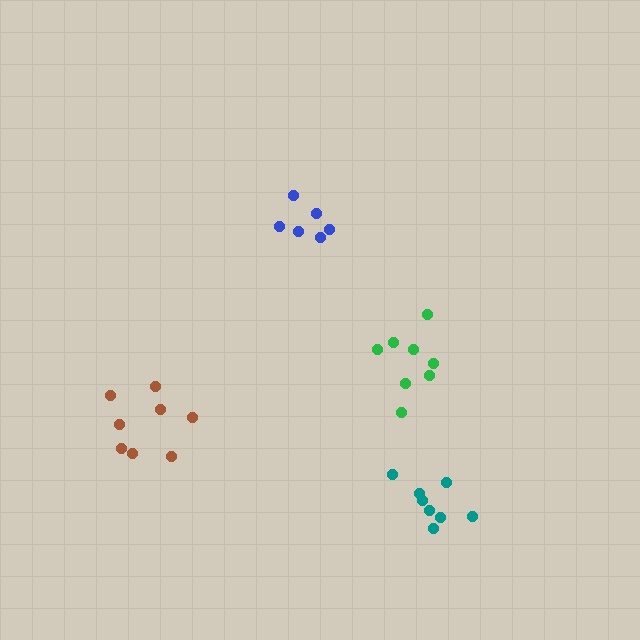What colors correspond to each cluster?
The clusters are colored: blue, brown, teal, green.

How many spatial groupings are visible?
There are 4 spatial groupings.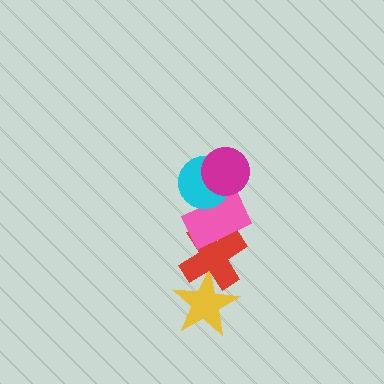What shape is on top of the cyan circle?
The magenta circle is on top of the cyan circle.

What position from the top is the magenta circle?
The magenta circle is 1st from the top.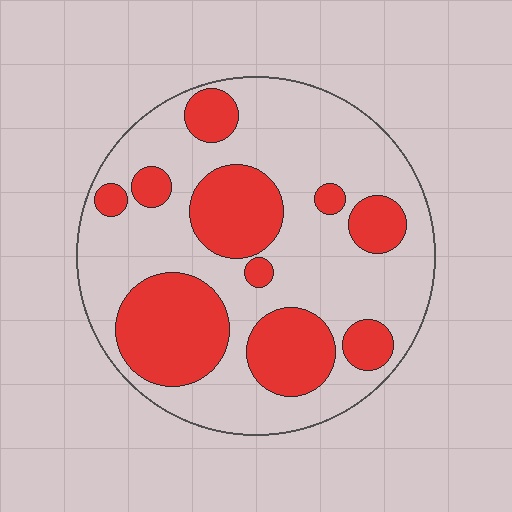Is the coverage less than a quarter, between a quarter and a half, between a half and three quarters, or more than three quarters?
Between a quarter and a half.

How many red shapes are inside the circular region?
10.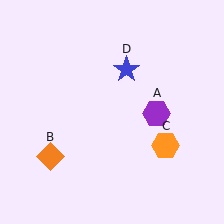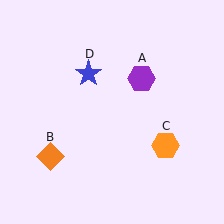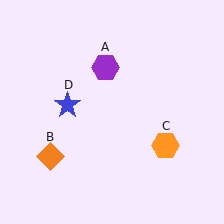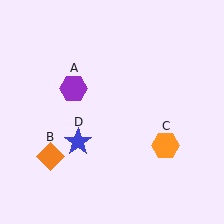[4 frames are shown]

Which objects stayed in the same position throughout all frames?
Orange diamond (object B) and orange hexagon (object C) remained stationary.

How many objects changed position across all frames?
2 objects changed position: purple hexagon (object A), blue star (object D).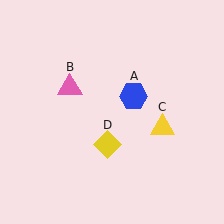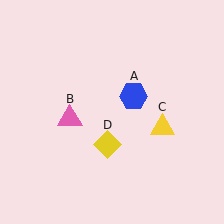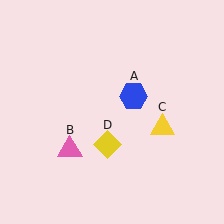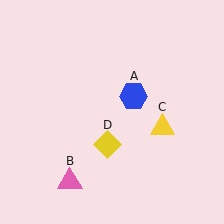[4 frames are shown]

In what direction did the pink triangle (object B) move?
The pink triangle (object B) moved down.